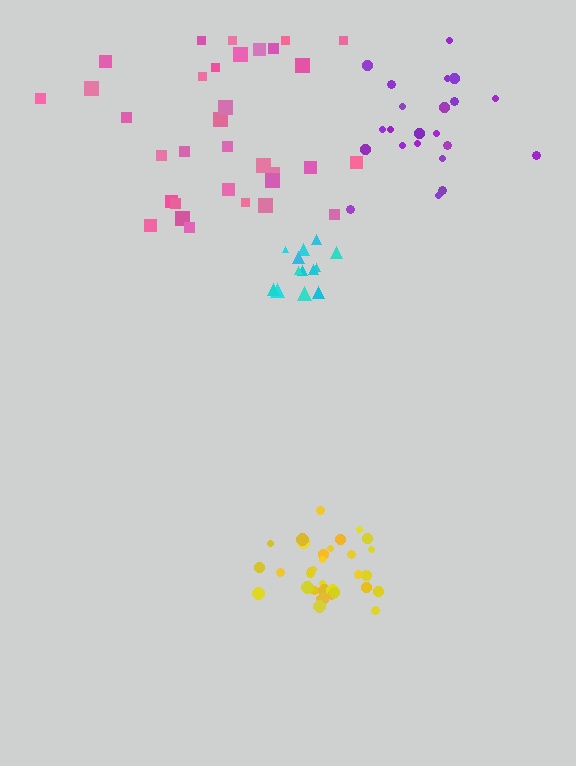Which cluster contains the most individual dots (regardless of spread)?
Pink (33).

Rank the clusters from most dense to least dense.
yellow, cyan, purple, pink.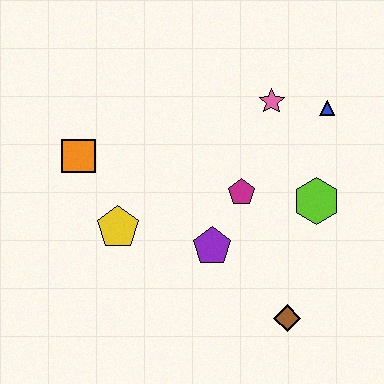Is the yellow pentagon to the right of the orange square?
Yes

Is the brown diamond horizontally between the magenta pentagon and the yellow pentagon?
No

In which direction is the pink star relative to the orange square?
The pink star is to the right of the orange square.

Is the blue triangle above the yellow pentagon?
Yes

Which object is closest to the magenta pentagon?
The purple pentagon is closest to the magenta pentagon.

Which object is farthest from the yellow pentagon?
The blue triangle is farthest from the yellow pentagon.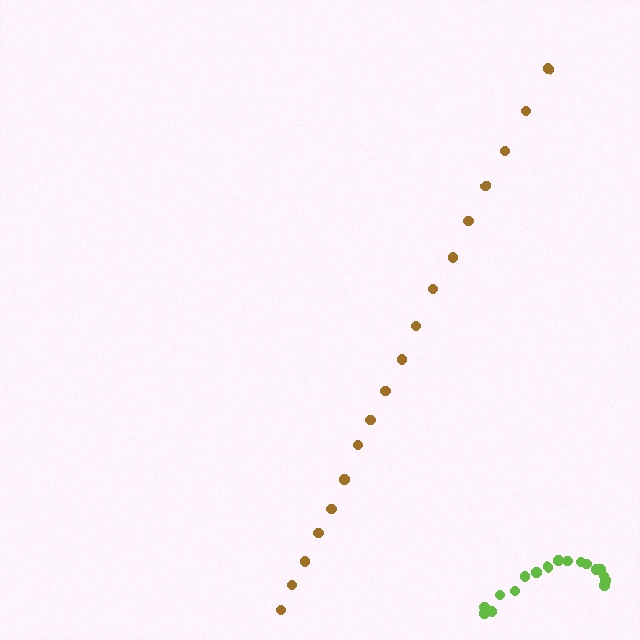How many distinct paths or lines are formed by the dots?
There are 2 distinct paths.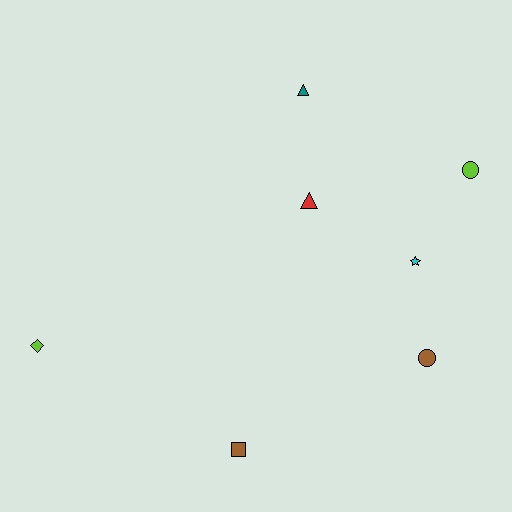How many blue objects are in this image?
There are no blue objects.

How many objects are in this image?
There are 7 objects.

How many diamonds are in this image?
There is 1 diamond.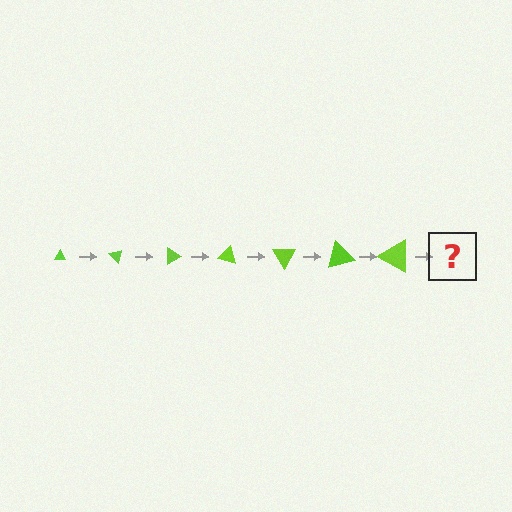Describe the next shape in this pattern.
It should be a triangle, larger than the previous one and rotated 315 degrees from the start.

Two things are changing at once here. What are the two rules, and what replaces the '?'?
The two rules are that the triangle grows larger each step and it rotates 45 degrees each step. The '?' should be a triangle, larger than the previous one and rotated 315 degrees from the start.